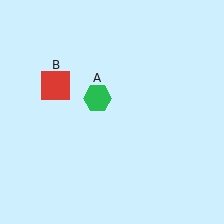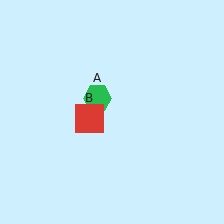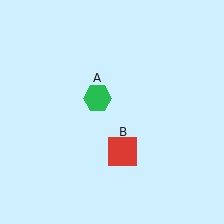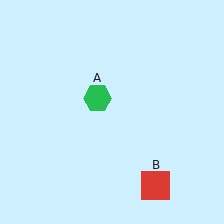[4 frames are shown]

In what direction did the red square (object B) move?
The red square (object B) moved down and to the right.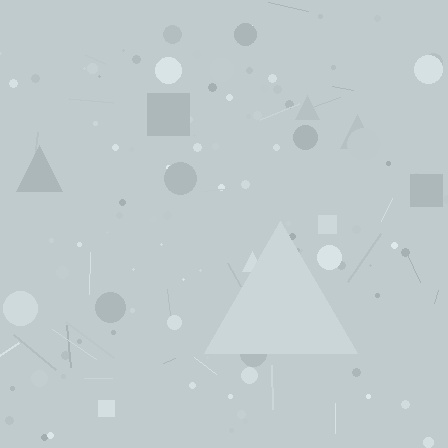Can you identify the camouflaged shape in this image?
The camouflaged shape is a triangle.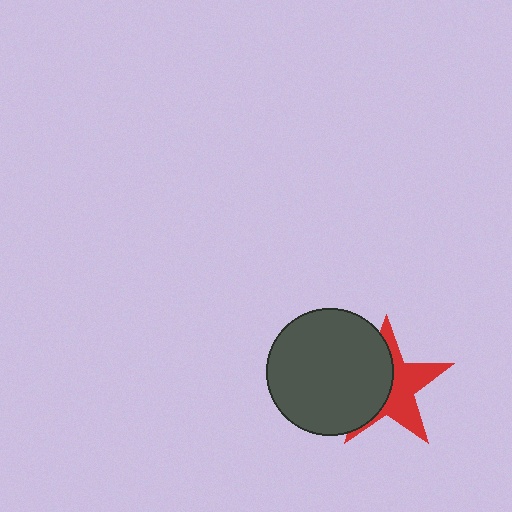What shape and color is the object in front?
The object in front is a dark gray circle.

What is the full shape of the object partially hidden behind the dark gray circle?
The partially hidden object is a red star.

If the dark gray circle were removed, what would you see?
You would see the complete red star.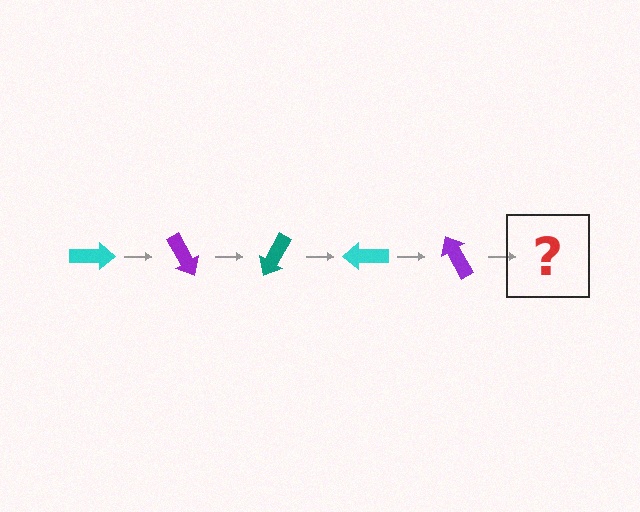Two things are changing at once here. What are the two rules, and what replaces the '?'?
The two rules are that it rotates 60 degrees each step and the color cycles through cyan, purple, and teal. The '?' should be a teal arrow, rotated 300 degrees from the start.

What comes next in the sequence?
The next element should be a teal arrow, rotated 300 degrees from the start.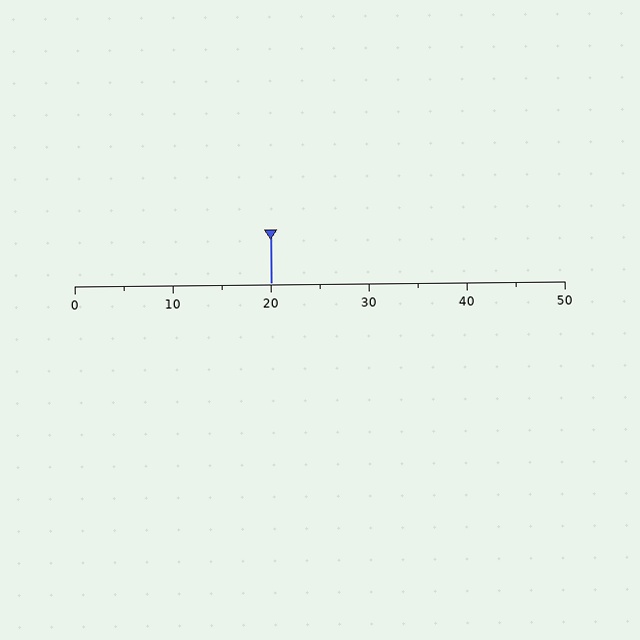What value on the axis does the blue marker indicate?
The marker indicates approximately 20.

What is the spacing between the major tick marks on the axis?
The major ticks are spaced 10 apart.